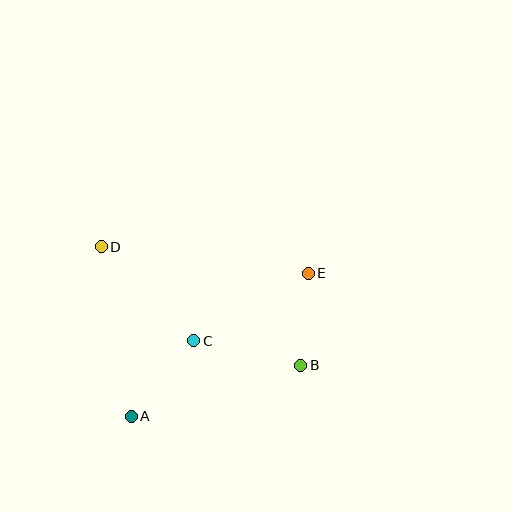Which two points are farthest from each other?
Points B and D are farthest from each other.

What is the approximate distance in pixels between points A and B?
The distance between A and B is approximately 177 pixels.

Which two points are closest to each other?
Points B and E are closest to each other.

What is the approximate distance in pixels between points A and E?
The distance between A and E is approximately 228 pixels.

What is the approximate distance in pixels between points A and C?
The distance between A and C is approximately 98 pixels.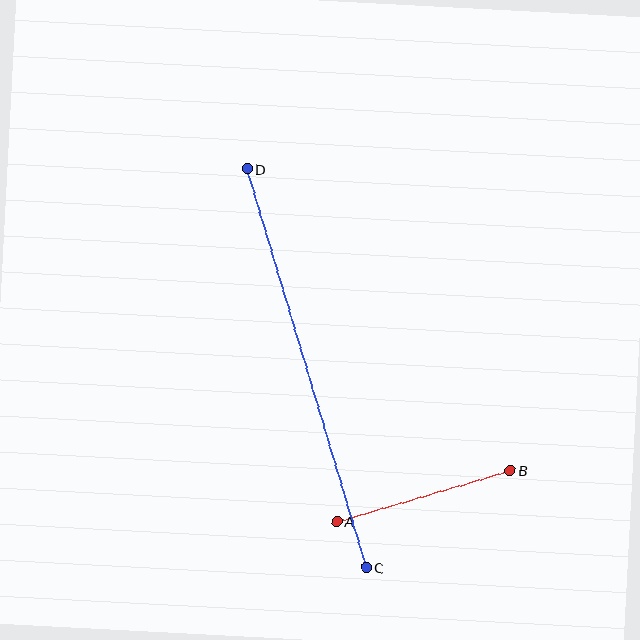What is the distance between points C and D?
The distance is approximately 416 pixels.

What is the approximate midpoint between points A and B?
The midpoint is at approximately (424, 496) pixels.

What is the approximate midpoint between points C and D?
The midpoint is at approximately (307, 368) pixels.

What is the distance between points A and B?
The distance is approximately 181 pixels.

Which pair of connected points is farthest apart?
Points C and D are farthest apart.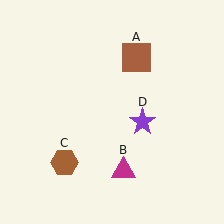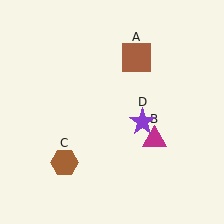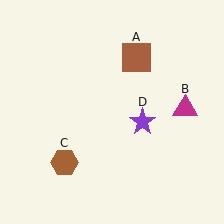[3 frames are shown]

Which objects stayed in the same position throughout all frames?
Brown square (object A) and brown hexagon (object C) and purple star (object D) remained stationary.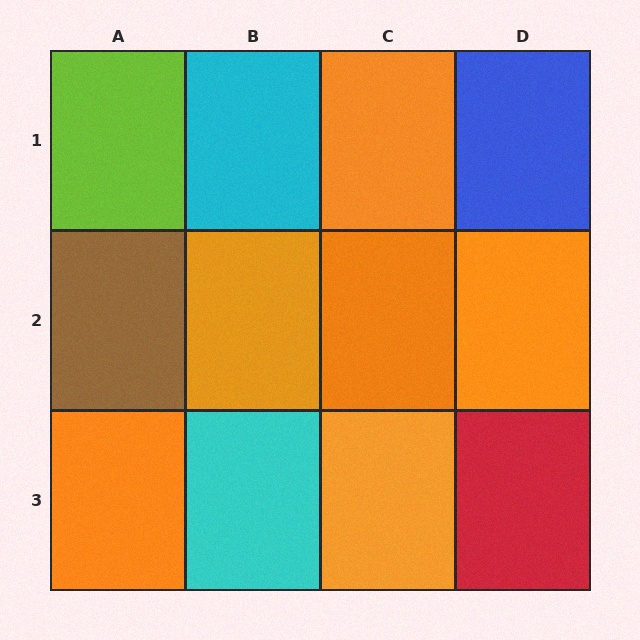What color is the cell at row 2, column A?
Brown.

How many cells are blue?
1 cell is blue.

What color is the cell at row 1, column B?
Cyan.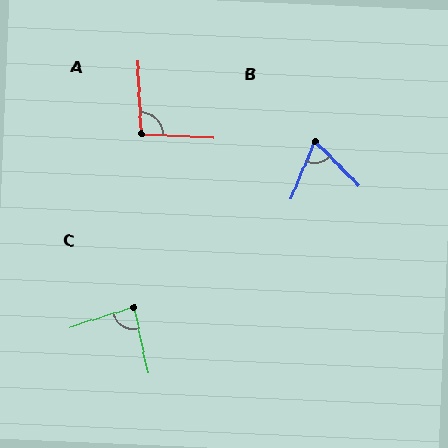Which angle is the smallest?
B, at approximately 67 degrees.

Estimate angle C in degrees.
Approximately 84 degrees.